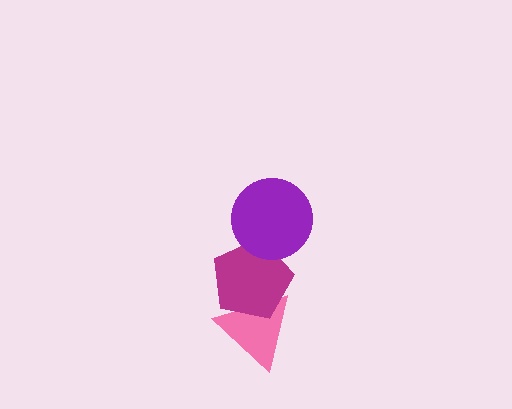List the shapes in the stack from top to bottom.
From top to bottom: the purple circle, the magenta pentagon, the pink triangle.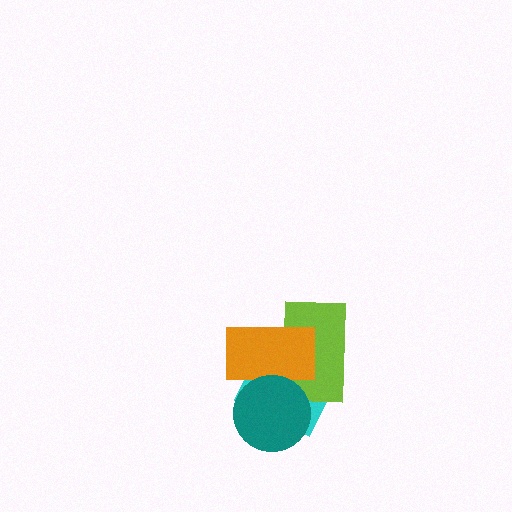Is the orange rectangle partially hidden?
Yes, it is partially covered by another shape.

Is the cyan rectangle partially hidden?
Yes, it is partially covered by another shape.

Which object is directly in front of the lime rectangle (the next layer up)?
The orange rectangle is directly in front of the lime rectangle.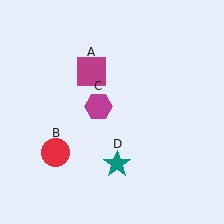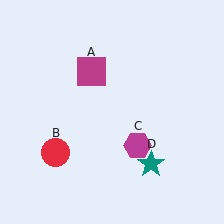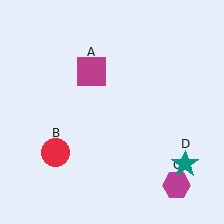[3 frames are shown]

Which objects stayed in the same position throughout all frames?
Magenta square (object A) and red circle (object B) remained stationary.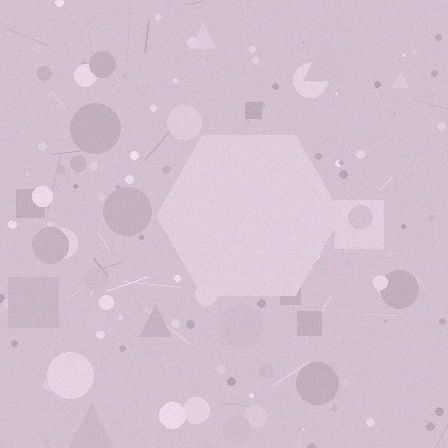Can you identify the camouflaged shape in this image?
The camouflaged shape is a hexagon.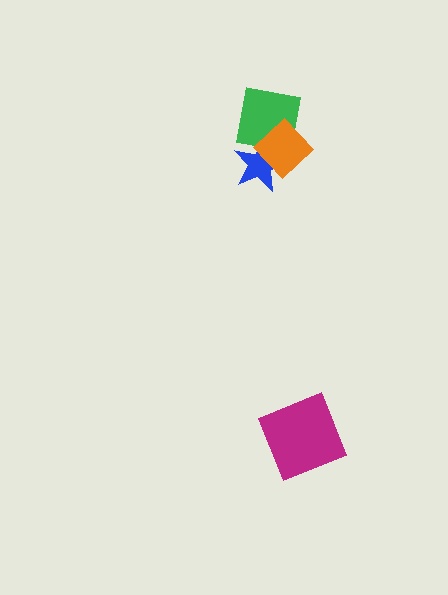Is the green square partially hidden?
Yes, it is partially covered by another shape.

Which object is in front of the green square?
The orange diamond is in front of the green square.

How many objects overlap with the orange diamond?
2 objects overlap with the orange diamond.